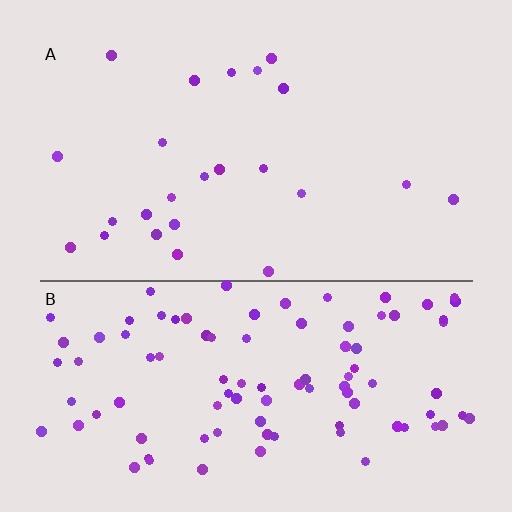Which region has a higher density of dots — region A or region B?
B (the bottom).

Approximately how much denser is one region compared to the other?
Approximately 4.2× — region B over region A.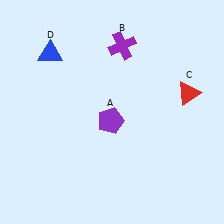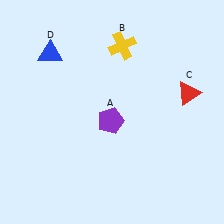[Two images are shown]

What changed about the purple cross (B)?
In Image 1, B is purple. In Image 2, it changed to yellow.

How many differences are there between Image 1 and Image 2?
There is 1 difference between the two images.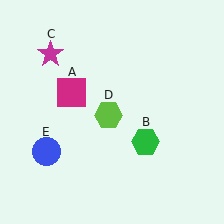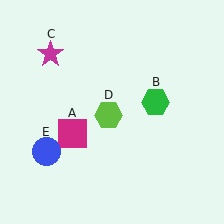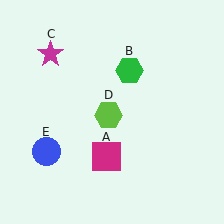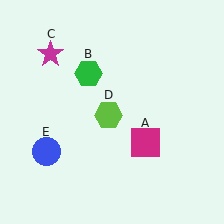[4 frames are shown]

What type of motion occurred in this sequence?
The magenta square (object A), green hexagon (object B) rotated counterclockwise around the center of the scene.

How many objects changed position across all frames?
2 objects changed position: magenta square (object A), green hexagon (object B).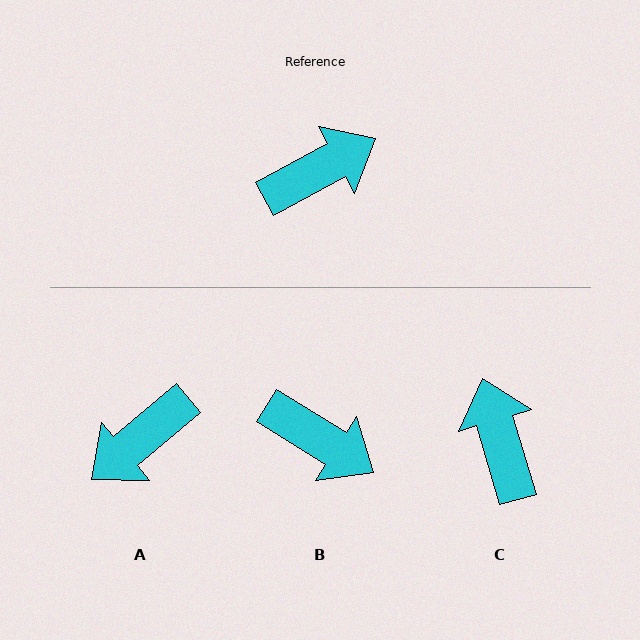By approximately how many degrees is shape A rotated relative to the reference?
Approximately 168 degrees clockwise.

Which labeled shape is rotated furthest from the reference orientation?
A, about 168 degrees away.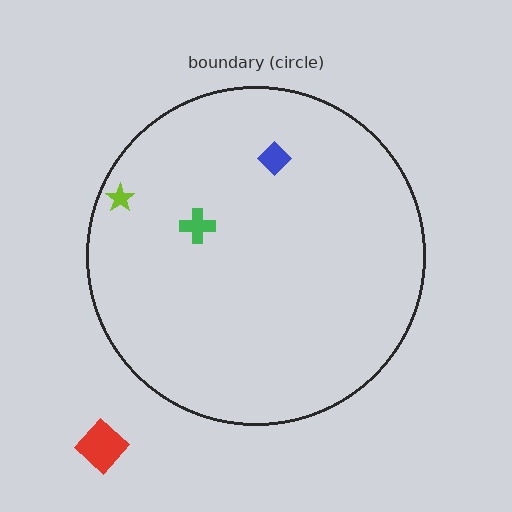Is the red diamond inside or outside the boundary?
Outside.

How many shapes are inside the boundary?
3 inside, 1 outside.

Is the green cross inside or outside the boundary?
Inside.